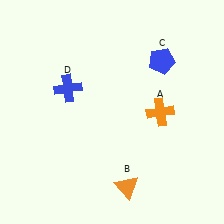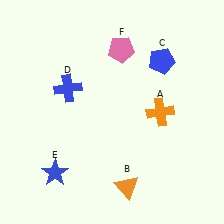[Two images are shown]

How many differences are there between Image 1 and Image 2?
There are 2 differences between the two images.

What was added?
A blue star (E), a pink pentagon (F) were added in Image 2.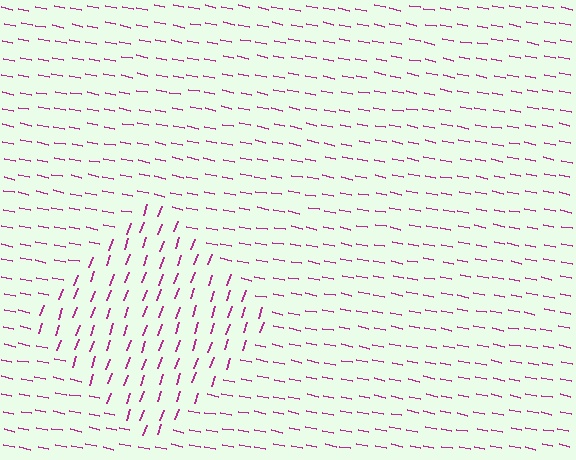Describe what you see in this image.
The image is filled with small magenta line segments. A diamond region in the image has lines oriented differently from the surrounding lines, creating a visible texture boundary.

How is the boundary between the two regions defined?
The boundary is defined purely by a change in line orientation (approximately 82 degrees difference). All lines are the same color and thickness.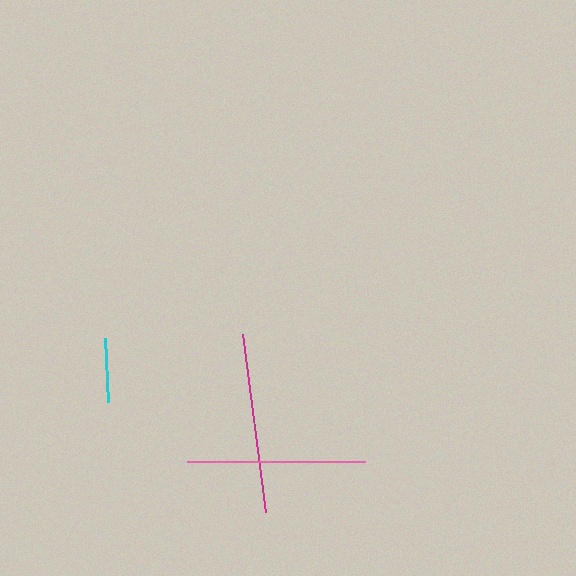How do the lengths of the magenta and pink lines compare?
The magenta and pink lines are approximately the same length.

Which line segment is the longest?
The magenta line is the longest at approximately 179 pixels.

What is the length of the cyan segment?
The cyan segment is approximately 64 pixels long.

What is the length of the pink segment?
The pink segment is approximately 178 pixels long.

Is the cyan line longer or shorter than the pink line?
The pink line is longer than the cyan line.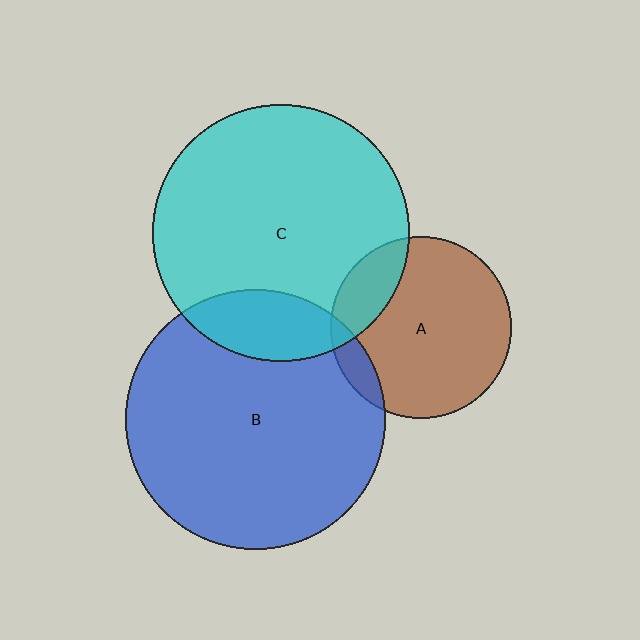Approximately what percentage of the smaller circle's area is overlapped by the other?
Approximately 20%.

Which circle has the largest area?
Circle B (blue).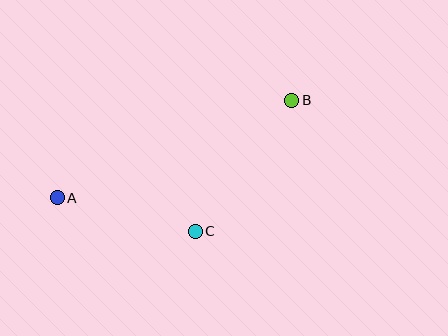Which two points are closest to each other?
Points A and C are closest to each other.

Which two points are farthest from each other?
Points A and B are farthest from each other.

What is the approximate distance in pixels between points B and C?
The distance between B and C is approximately 163 pixels.